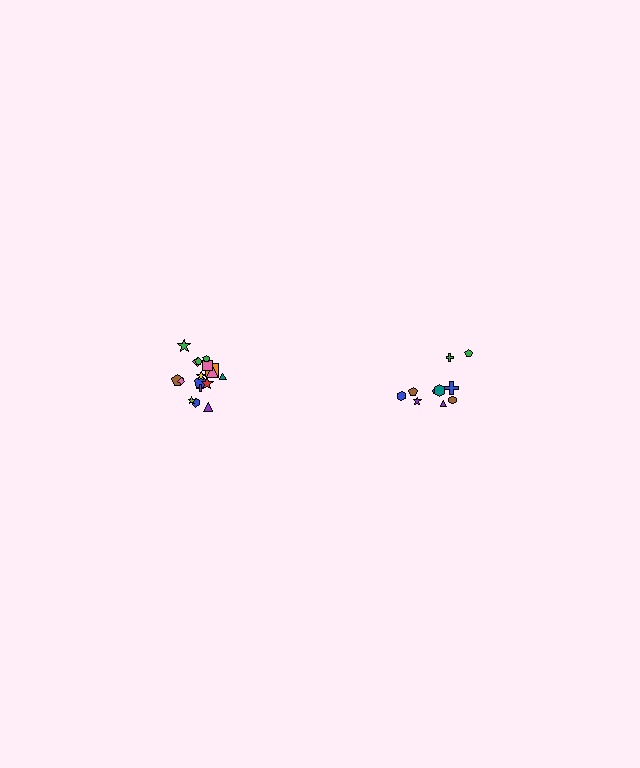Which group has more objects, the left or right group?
The left group.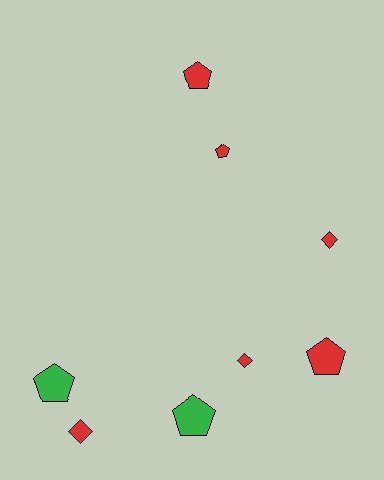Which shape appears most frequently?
Pentagon, with 5 objects.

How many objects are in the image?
There are 8 objects.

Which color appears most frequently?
Red, with 6 objects.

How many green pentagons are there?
There are 2 green pentagons.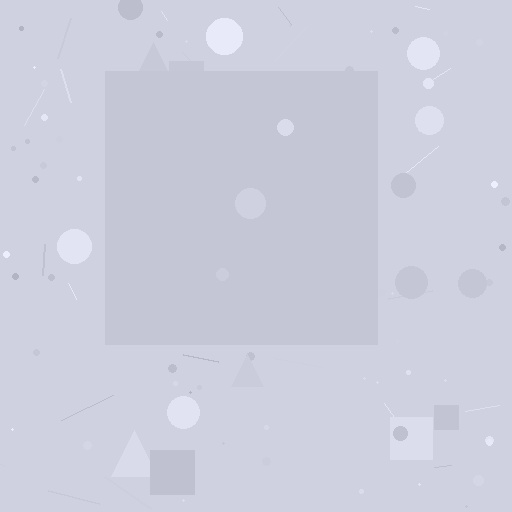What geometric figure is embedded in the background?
A square is embedded in the background.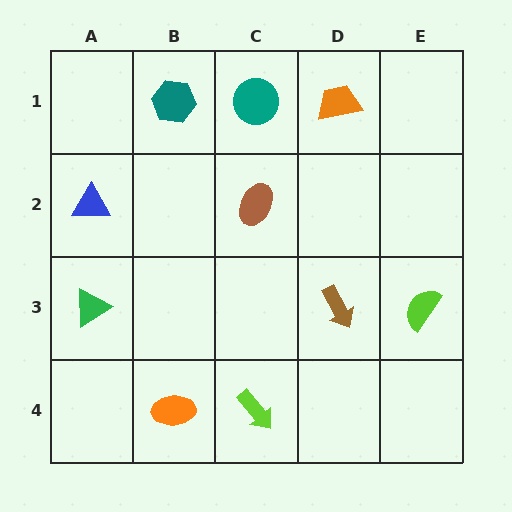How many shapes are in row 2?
2 shapes.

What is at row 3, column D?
A brown arrow.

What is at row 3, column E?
A lime semicircle.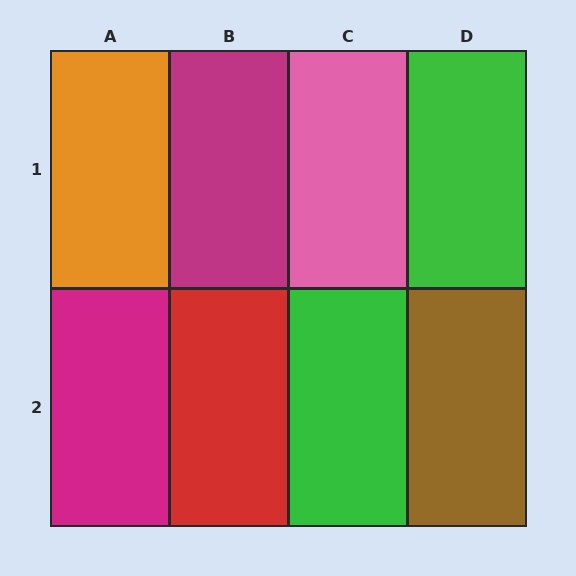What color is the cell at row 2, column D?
Brown.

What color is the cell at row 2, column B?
Red.